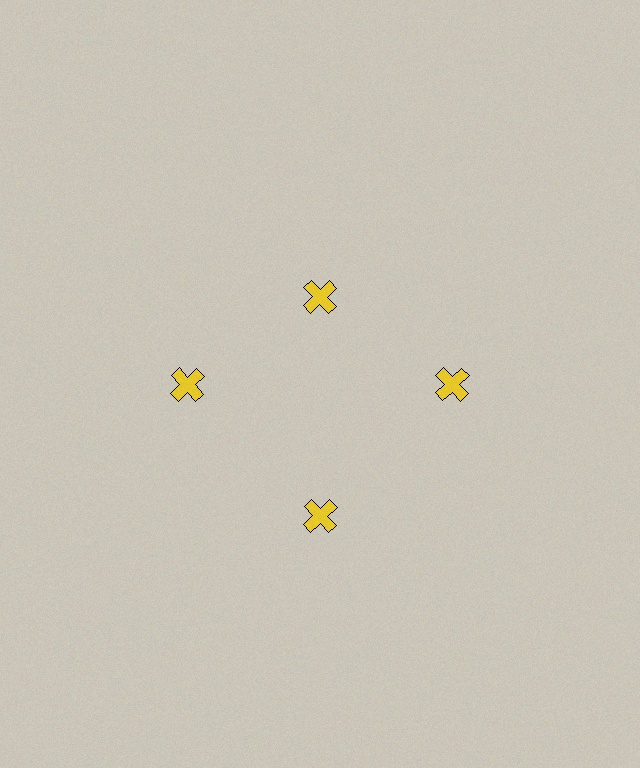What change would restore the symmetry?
The symmetry would be restored by moving it outward, back onto the ring so that all 4 crosses sit at equal angles and equal distance from the center.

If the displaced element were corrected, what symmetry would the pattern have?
It would have 4-fold rotational symmetry — the pattern would map onto itself every 90 degrees.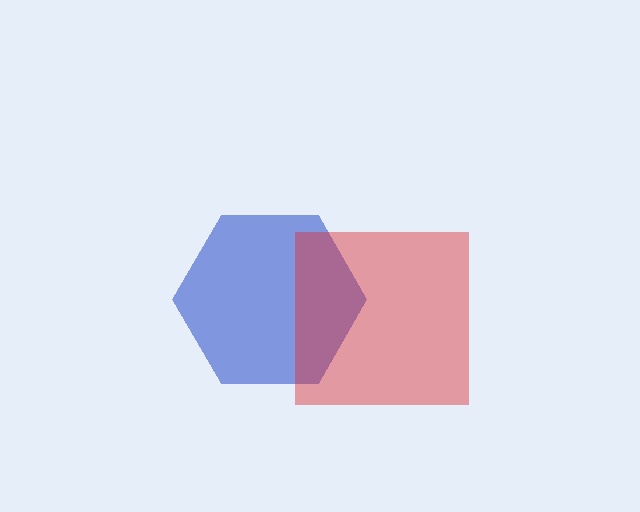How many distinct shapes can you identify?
There are 2 distinct shapes: a blue hexagon, a red square.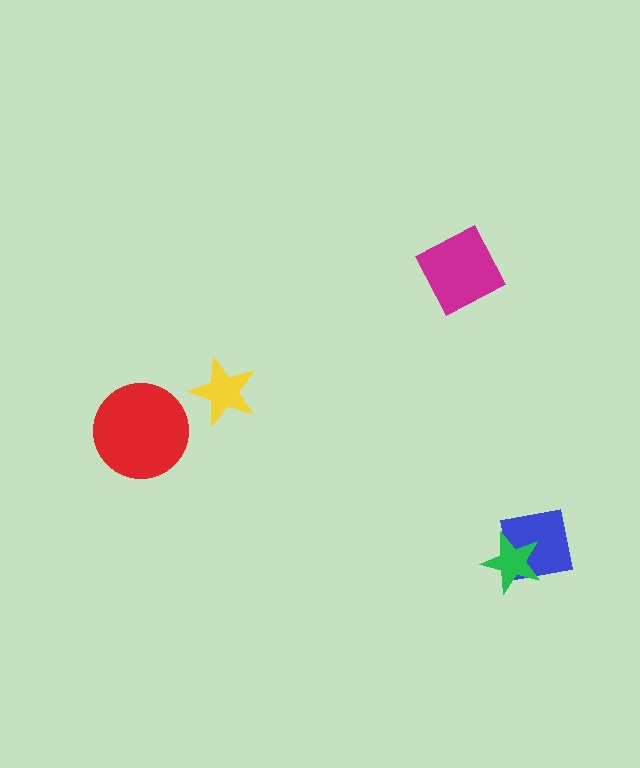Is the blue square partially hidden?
Yes, it is partially covered by another shape.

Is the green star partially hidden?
No, no other shape covers it.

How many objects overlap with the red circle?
0 objects overlap with the red circle.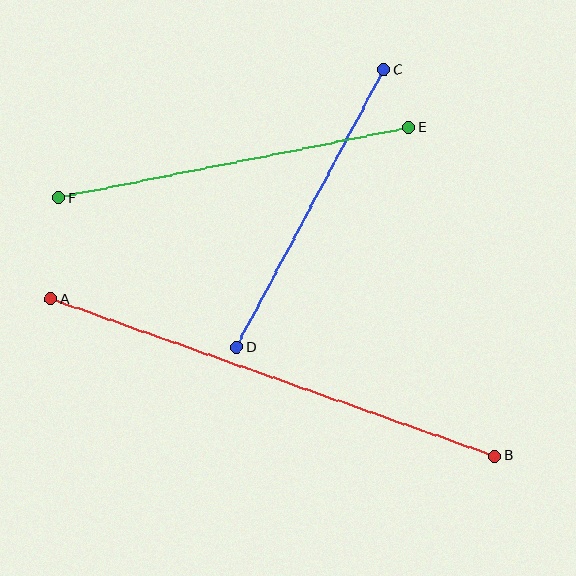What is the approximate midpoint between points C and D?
The midpoint is at approximately (310, 208) pixels.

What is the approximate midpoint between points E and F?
The midpoint is at approximately (234, 163) pixels.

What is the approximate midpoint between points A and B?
The midpoint is at approximately (273, 377) pixels.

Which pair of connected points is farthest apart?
Points A and B are farthest apart.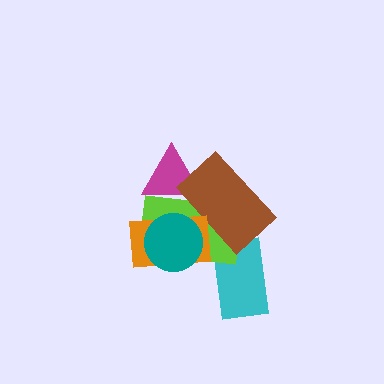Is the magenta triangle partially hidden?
Yes, it is partially covered by another shape.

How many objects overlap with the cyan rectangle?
1 object overlaps with the cyan rectangle.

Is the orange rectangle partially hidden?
Yes, it is partially covered by another shape.